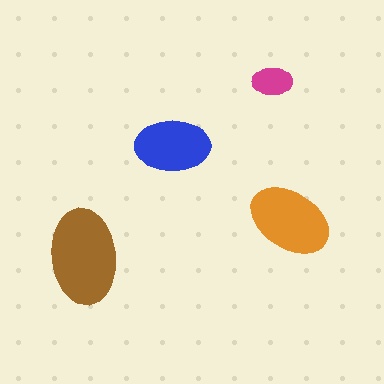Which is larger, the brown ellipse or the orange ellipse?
The brown one.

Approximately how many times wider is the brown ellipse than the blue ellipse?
About 1.5 times wider.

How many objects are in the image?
There are 4 objects in the image.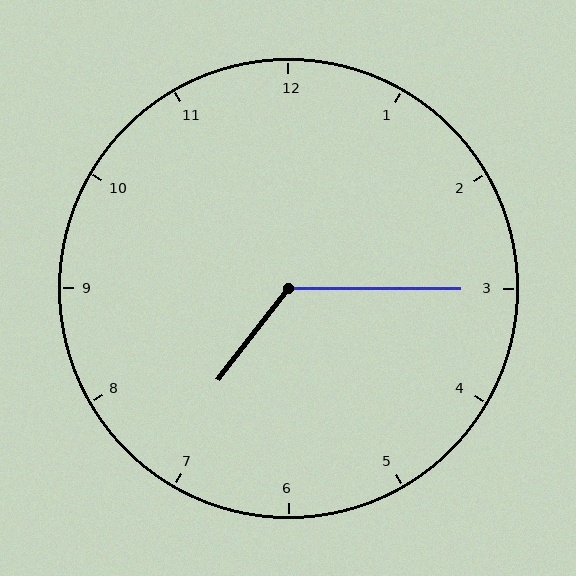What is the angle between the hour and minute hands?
Approximately 128 degrees.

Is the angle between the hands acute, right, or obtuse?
It is obtuse.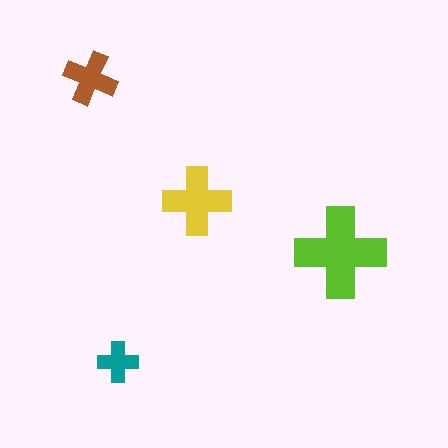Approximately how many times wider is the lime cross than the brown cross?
About 1.5 times wider.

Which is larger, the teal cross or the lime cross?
The lime one.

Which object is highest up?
The brown cross is topmost.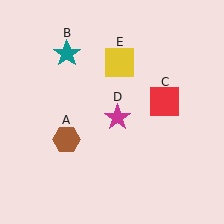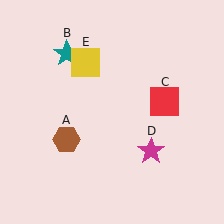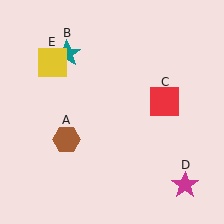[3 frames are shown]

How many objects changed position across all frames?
2 objects changed position: magenta star (object D), yellow square (object E).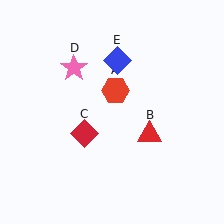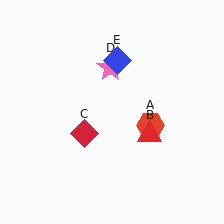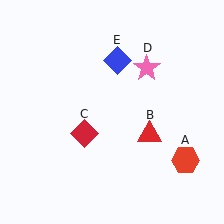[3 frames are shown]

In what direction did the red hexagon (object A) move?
The red hexagon (object A) moved down and to the right.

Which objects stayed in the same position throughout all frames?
Red triangle (object B) and red diamond (object C) and blue diamond (object E) remained stationary.